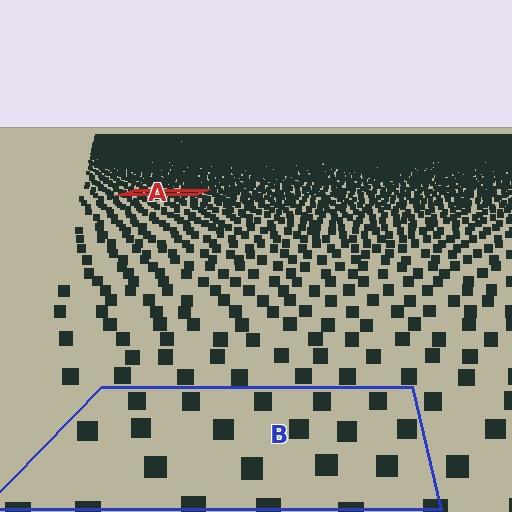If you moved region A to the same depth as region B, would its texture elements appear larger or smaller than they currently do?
They would appear larger. At a closer depth, the same texture elements are projected at a bigger on-screen size.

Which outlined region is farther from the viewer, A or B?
Region A is farther from the viewer — the texture elements inside it appear smaller and more densely packed.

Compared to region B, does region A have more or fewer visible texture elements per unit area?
Region A has more texture elements per unit area — they are packed more densely because it is farther away.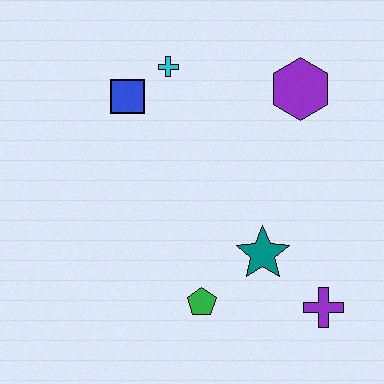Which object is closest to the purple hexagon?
The cyan cross is closest to the purple hexagon.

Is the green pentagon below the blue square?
Yes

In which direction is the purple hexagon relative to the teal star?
The purple hexagon is above the teal star.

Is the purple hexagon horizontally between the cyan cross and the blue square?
No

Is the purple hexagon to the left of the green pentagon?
No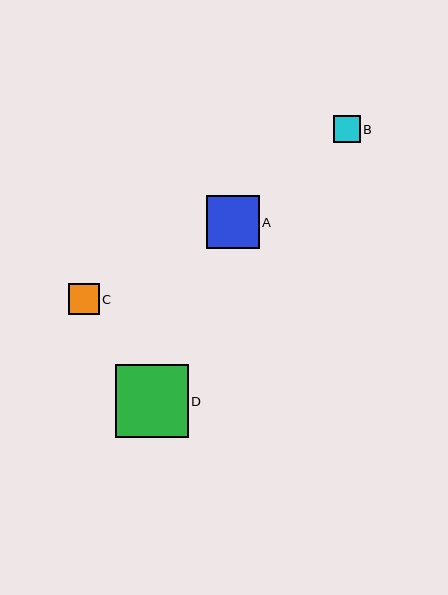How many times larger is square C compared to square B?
Square C is approximately 1.1 times the size of square B.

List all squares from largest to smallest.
From largest to smallest: D, A, C, B.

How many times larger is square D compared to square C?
Square D is approximately 2.4 times the size of square C.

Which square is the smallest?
Square B is the smallest with a size of approximately 27 pixels.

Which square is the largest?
Square D is the largest with a size of approximately 72 pixels.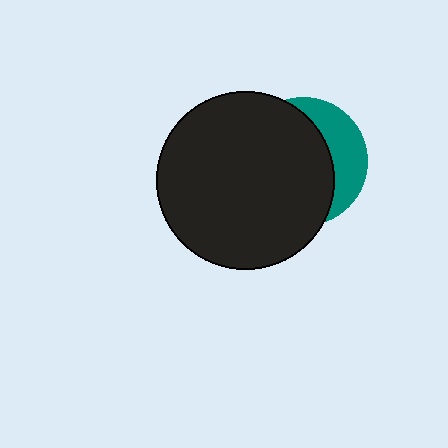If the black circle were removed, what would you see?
You would see the complete teal circle.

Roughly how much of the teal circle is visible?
A small part of it is visible (roughly 30%).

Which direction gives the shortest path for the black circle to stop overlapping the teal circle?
Moving left gives the shortest separation.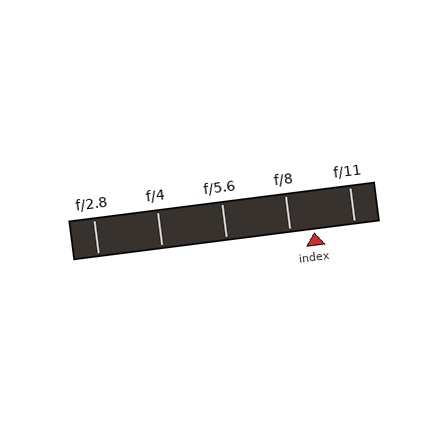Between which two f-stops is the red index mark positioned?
The index mark is between f/8 and f/11.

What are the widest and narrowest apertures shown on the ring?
The widest aperture shown is f/2.8 and the narrowest is f/11.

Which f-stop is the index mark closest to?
The index mark is closest to f/8.